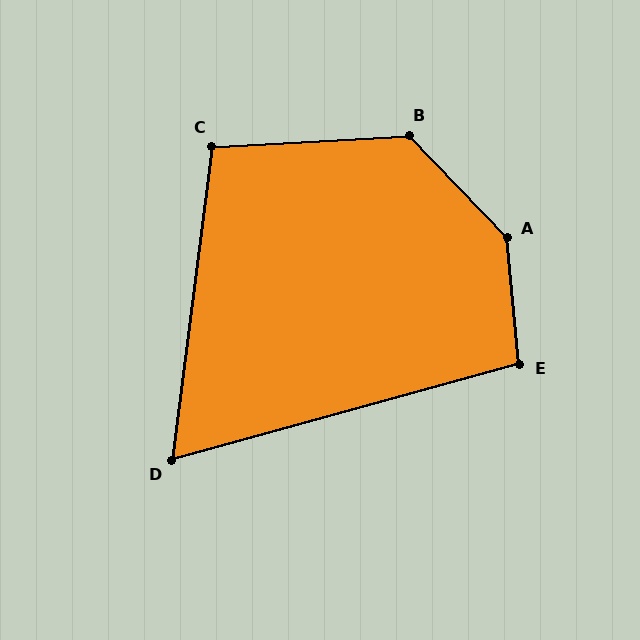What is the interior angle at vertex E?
Approximately 100 degrees (obtuse).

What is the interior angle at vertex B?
Approximately 131 degrees (obtuse).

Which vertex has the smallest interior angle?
D, at approximately 67 degrees.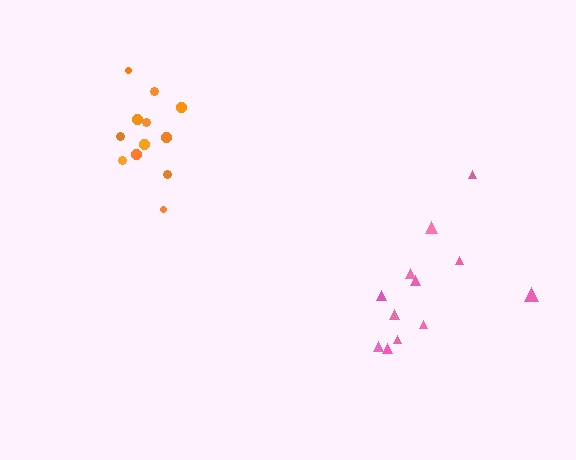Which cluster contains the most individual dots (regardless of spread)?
Orange (12).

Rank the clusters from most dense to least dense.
orange, pink.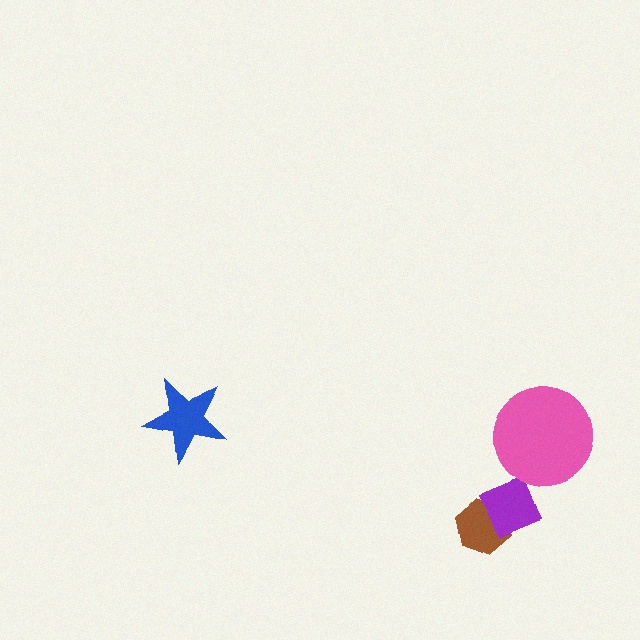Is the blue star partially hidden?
No, no other shape covers it.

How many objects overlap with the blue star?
0 objects overlap with the blue star.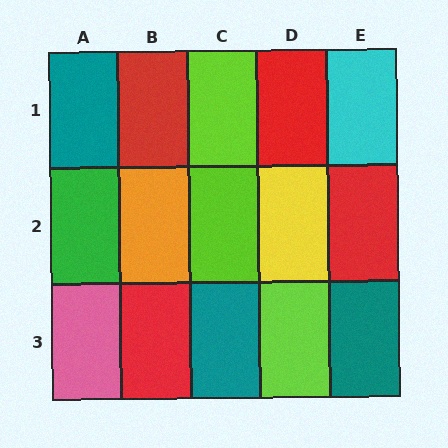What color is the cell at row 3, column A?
Pink.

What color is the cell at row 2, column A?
Green.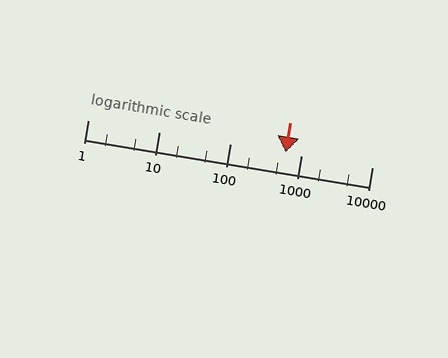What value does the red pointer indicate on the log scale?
The pointer indicates approximately 600.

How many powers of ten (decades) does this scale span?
The scale spans 4 decades, from 1 to 10000.